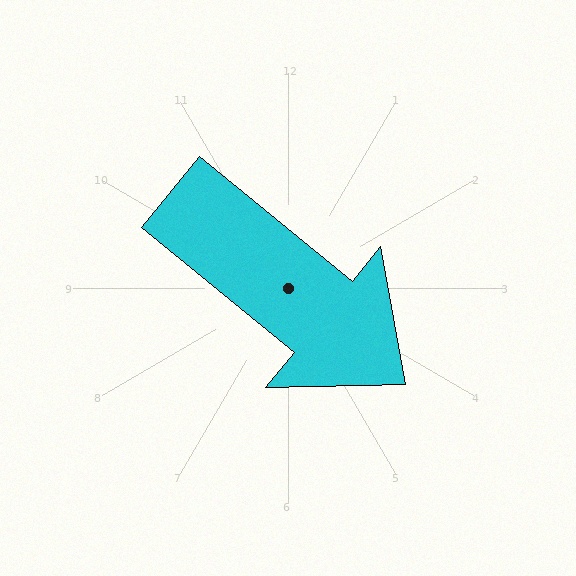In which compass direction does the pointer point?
Southeast.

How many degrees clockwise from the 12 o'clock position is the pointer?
Approximately 129 degrees.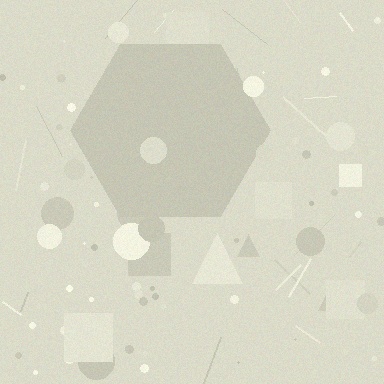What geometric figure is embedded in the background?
A hexagon is embedded in the background.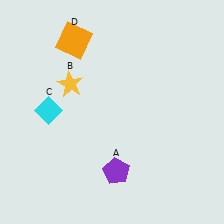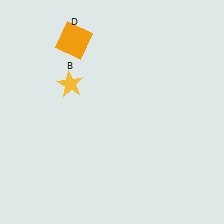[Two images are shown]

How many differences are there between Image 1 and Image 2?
There are 2 differences between the two images.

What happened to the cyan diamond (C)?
The cyan diamond (C) was removed in Image 2. It was in the top-left area of Image 1.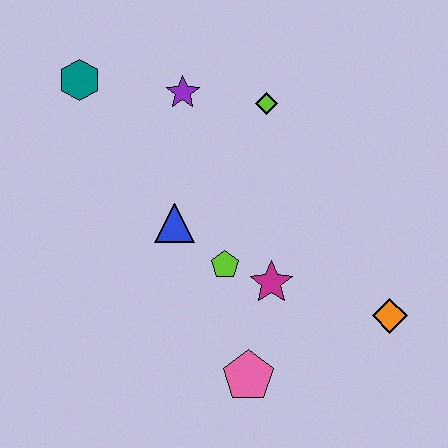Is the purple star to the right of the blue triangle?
Yes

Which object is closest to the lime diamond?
The purple star is closest to the lime diamond.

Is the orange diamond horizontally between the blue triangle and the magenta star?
No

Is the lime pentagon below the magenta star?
No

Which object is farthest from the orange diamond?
The teal hexagon is farthest from the orange diamond.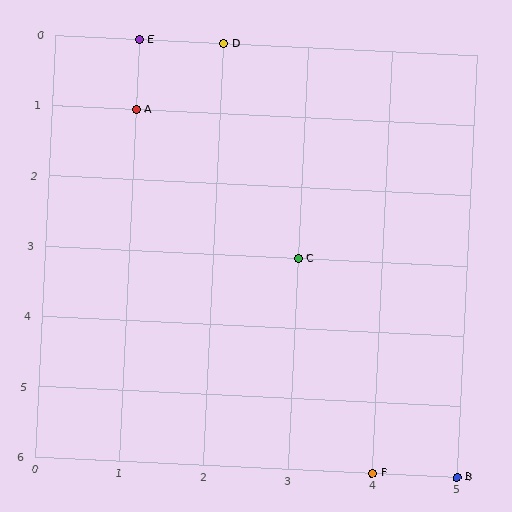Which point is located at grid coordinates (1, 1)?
Point A is at (1, 1).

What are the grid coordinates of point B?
Point B is at grid coordinates (5, 6).